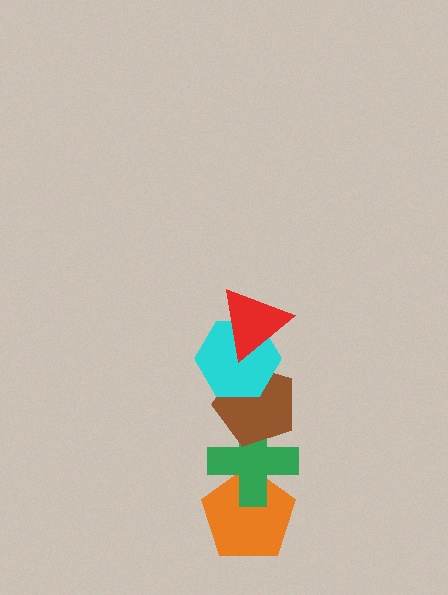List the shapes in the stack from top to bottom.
From top to bottom: the red triangle, the cyan hexagon, the brown pentagon, the green cross, the orange pentagon.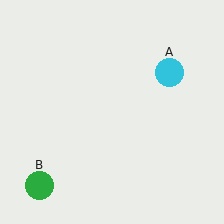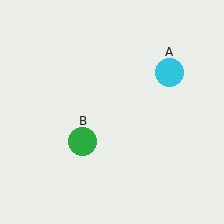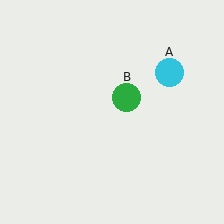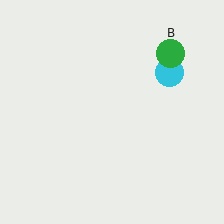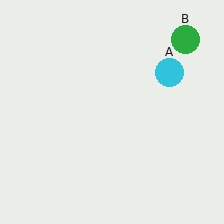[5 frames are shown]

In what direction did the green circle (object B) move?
The green circle (object B) moved up and to the right.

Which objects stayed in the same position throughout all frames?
Cyan circle (object A) remained stationary.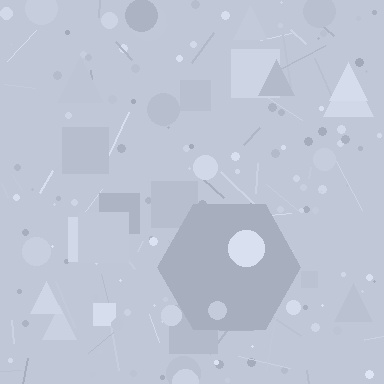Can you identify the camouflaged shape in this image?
The camouflaged shape is a hexagon.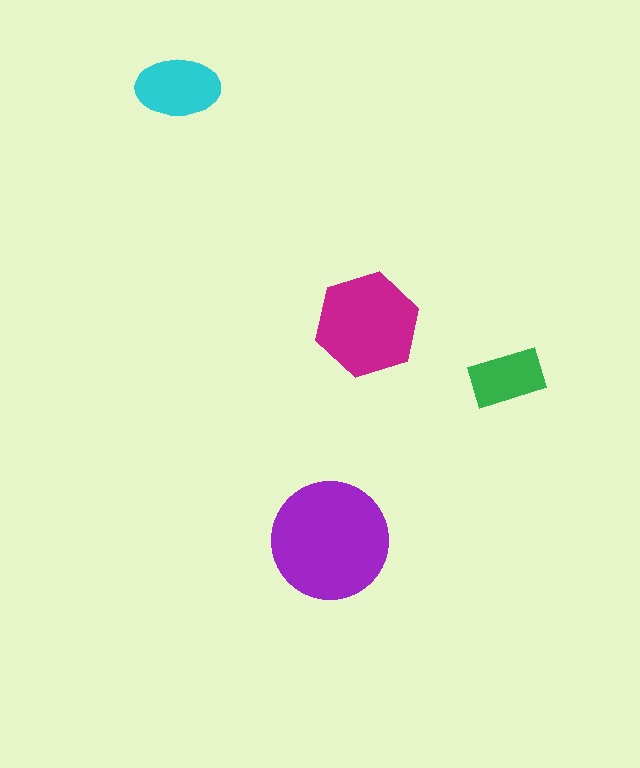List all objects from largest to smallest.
The purple circle, the magenta hexagon, the cyan ellipse, the green rectangle.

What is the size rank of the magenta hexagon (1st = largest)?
2nd.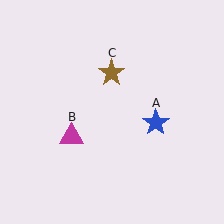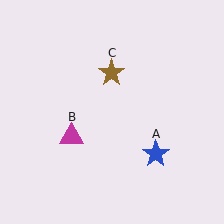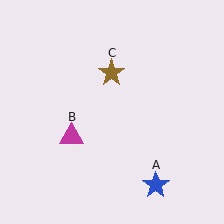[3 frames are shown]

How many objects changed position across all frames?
1 object changed position: blue star (object A).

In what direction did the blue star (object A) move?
The blue star (object A) moved down.